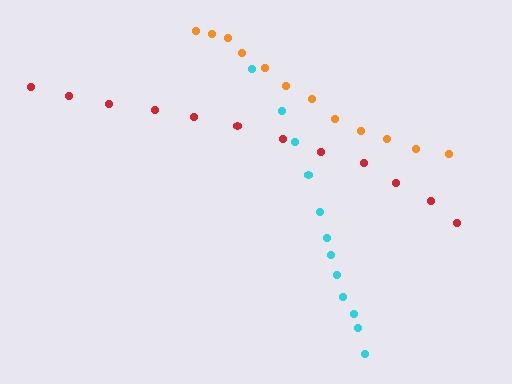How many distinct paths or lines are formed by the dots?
There are 3 distinct paths.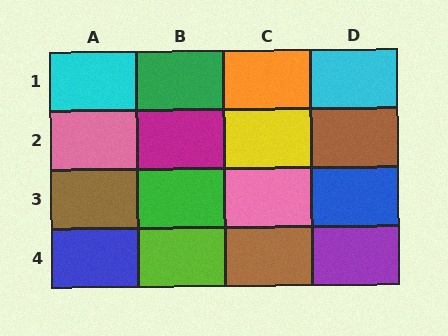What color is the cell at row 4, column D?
Purple.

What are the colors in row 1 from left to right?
Cyan, green, orange, cyan.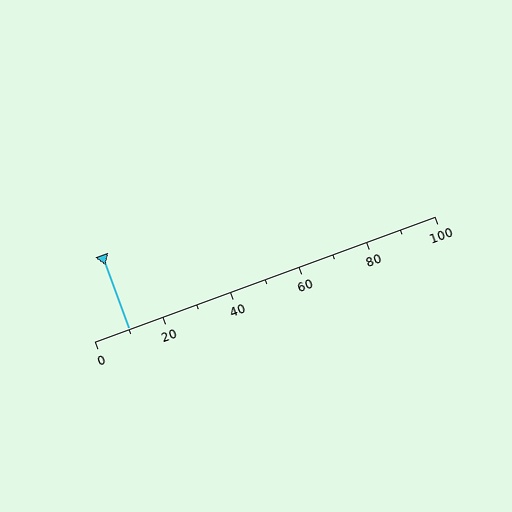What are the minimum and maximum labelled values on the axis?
The axis runs from 0 to 100.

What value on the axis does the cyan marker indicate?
The marker indicates approximately 10.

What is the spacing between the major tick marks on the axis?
The major ticks are spaced 20 apart.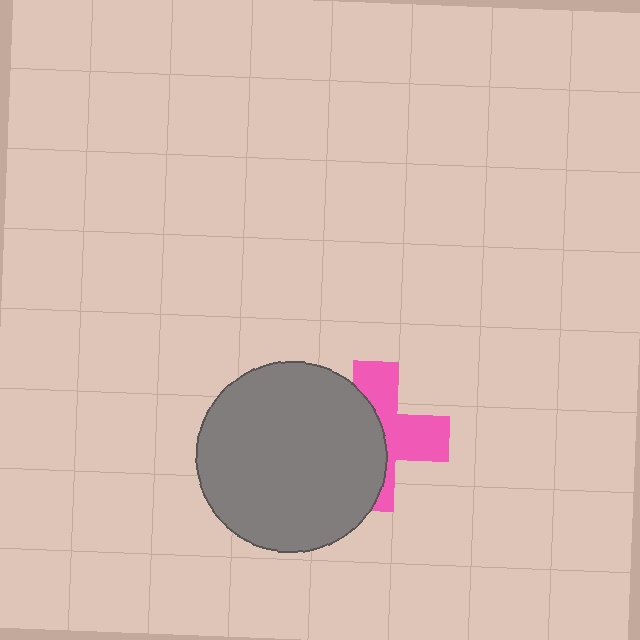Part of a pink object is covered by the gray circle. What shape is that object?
It is a cross.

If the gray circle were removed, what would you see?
You would see the complete pink cross.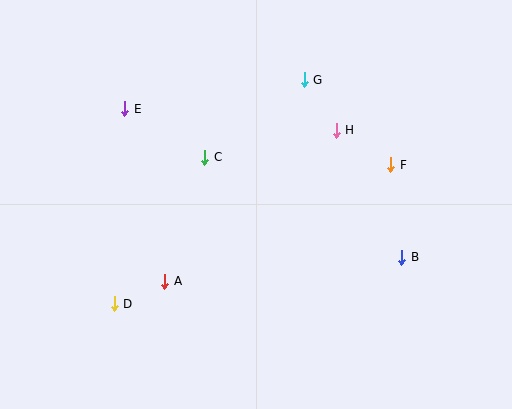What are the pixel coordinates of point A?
Point A is at (165, 281).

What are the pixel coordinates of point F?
Point F is at (391, 165).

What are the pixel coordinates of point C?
Point C is at (205, 157).